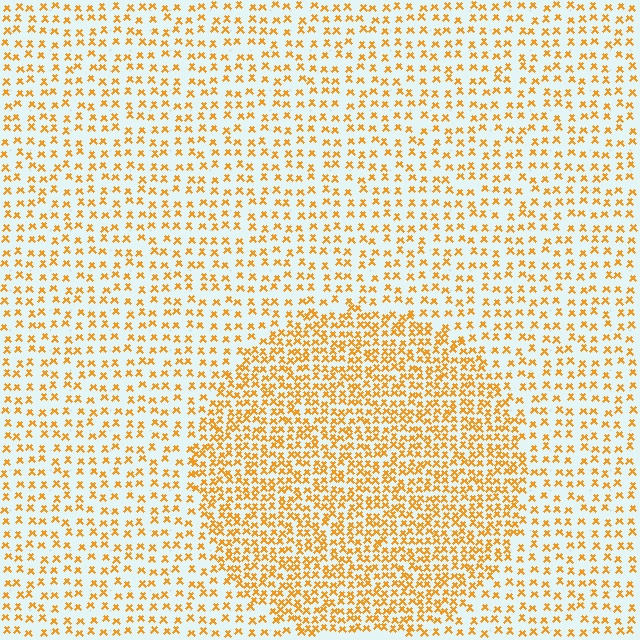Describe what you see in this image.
The image contains small orange elements arranged at two different densities. A circle-shaped region is visible where the elements are more densely packed than the surrounding area.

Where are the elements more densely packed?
The elements are more densely packed inside the circle boundary.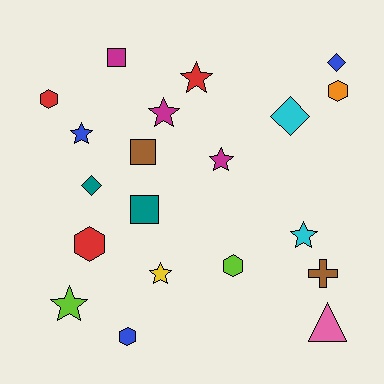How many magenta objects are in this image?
There are 3 magenta objects.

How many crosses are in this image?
There is 1 cross.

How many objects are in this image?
There are 20 objects.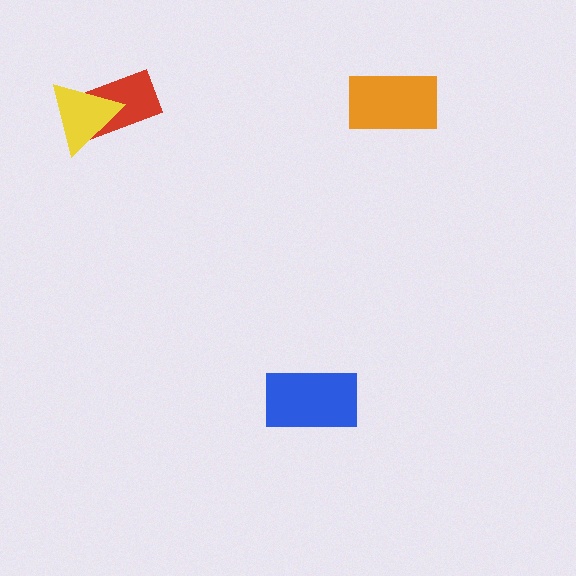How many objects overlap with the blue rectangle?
0 objects overlap with the blue rectangle.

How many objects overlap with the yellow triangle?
1 object overlaps with the yellow triangle.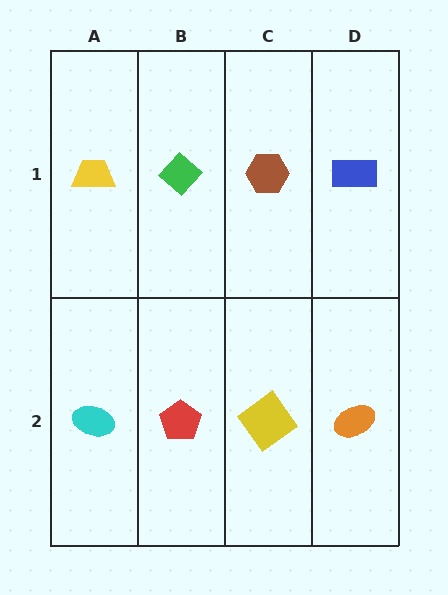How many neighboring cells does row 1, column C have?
3.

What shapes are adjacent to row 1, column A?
A cyan ellipse (row 2, column A), a green diamond (row 1, column B).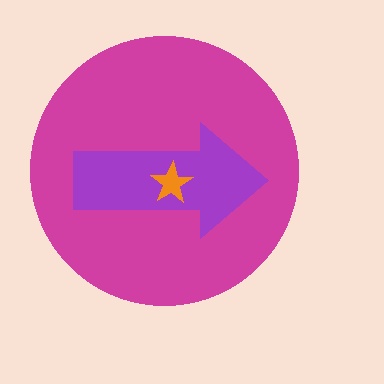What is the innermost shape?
The orange star.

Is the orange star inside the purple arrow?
Yes.